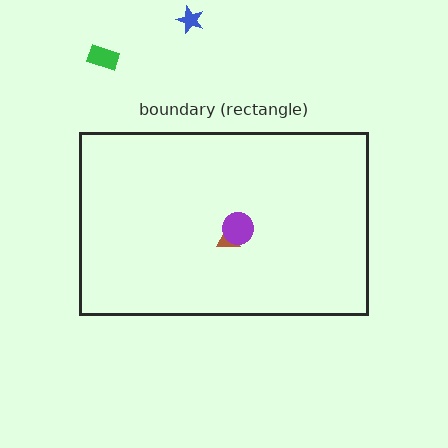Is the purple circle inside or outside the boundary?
Inside.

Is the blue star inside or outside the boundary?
Outside.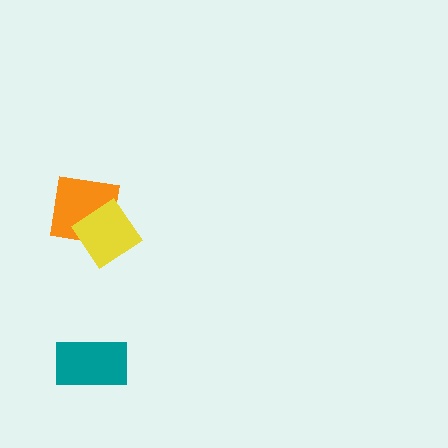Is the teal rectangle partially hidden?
No, no other shape covers it.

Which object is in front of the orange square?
The yellow diamond is in front of the orange square.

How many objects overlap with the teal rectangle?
0 objects overlap with the teal rectangle.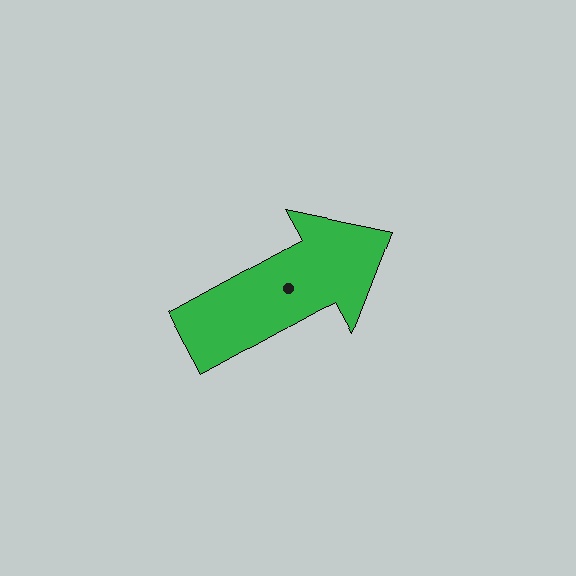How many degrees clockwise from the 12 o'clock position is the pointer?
Approximately 61 degrees.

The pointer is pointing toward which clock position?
Roughly 2 o'clock.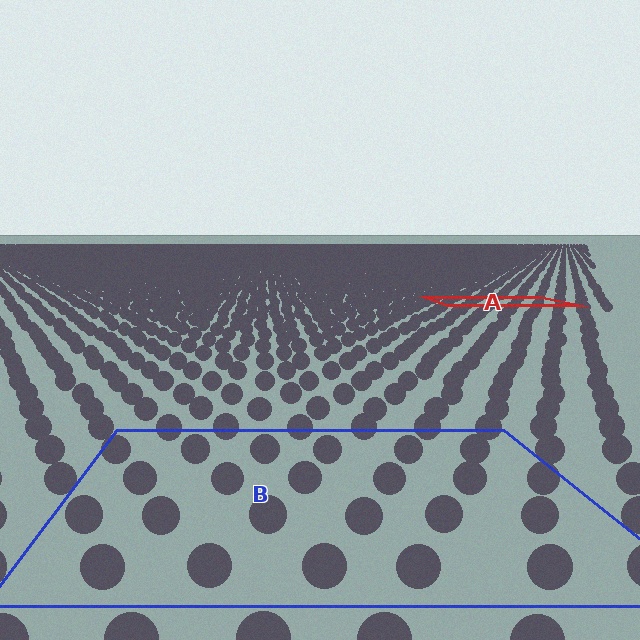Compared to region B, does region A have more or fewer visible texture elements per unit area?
Region A has more texture elements per unit area — they are packed more densely because it is farther away.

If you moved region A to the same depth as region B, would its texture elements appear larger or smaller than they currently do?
They would appear larger. At a closer depth, the same texture elements are projected at a bigger on-screen size.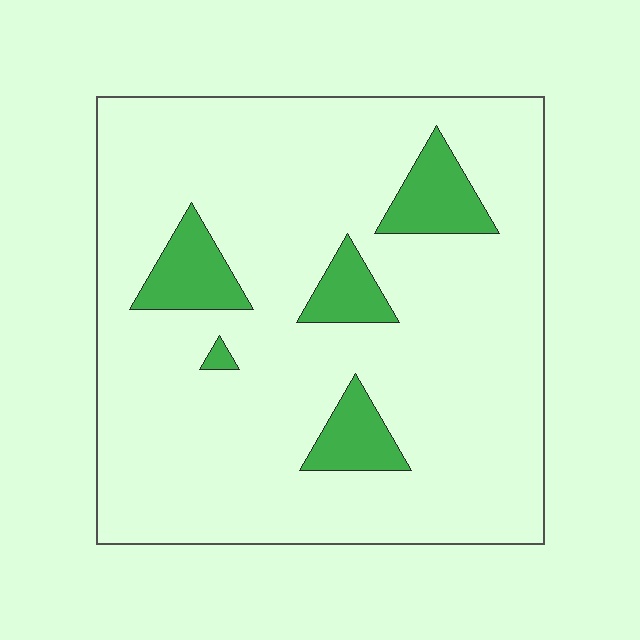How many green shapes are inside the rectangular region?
5.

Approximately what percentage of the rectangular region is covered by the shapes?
Approximately 10%.